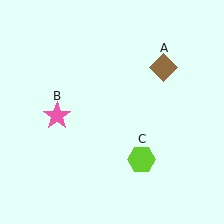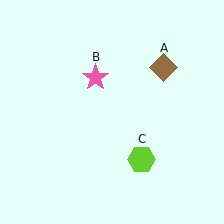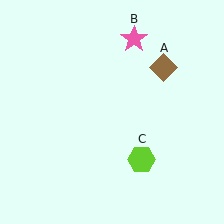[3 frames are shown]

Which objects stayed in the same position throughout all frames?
Brown diamond (object A) and lime hexagon (object C) remained stationary.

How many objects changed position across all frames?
1 object changed position: pink star (object B).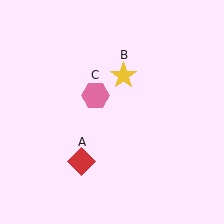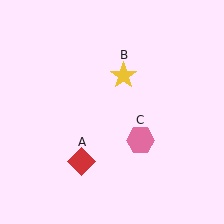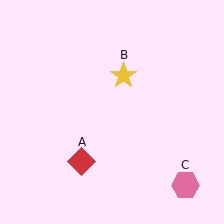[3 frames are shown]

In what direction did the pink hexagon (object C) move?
The pink hexagon (object C) moved down and to the right.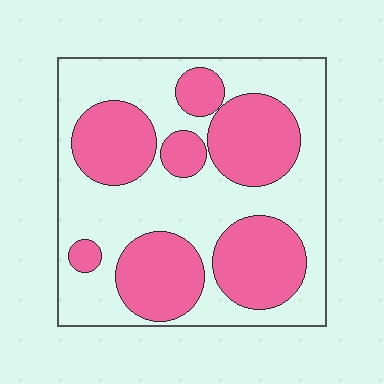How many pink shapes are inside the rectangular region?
7.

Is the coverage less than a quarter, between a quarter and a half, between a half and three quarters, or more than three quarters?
Between a quarter and a half.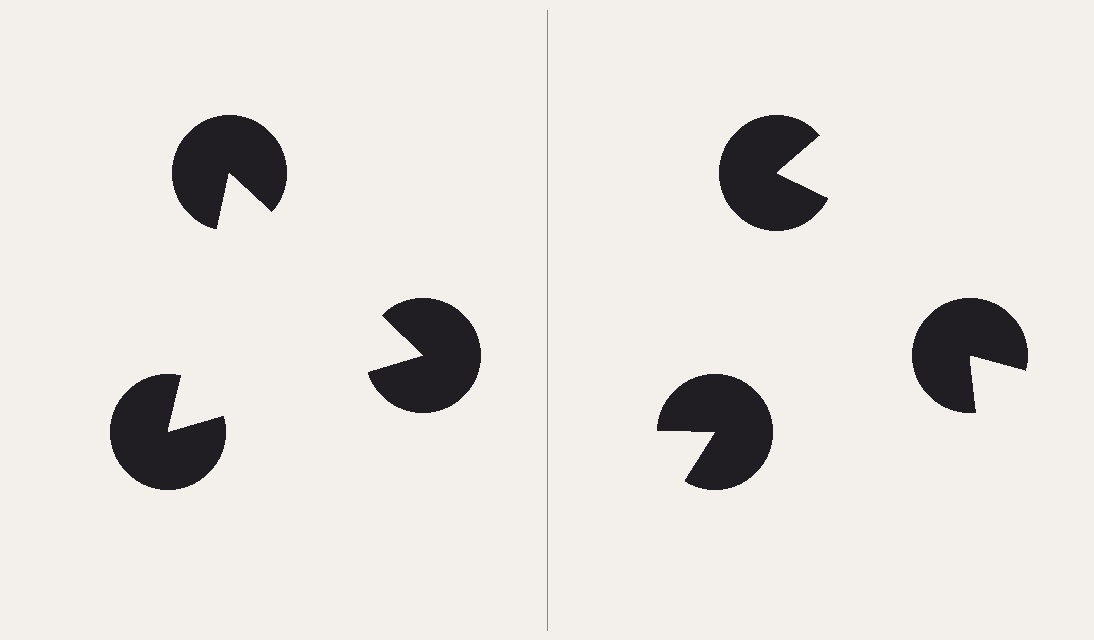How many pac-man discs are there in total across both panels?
6 — 3 on each side.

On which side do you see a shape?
An illusory triangle appears on the left side. On the right side the wedge cuts are rotated, so no coherent shape forms.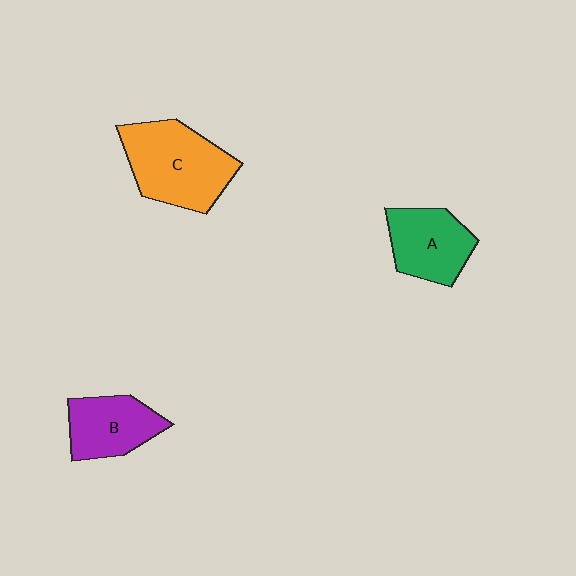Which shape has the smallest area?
Shape B (purple).